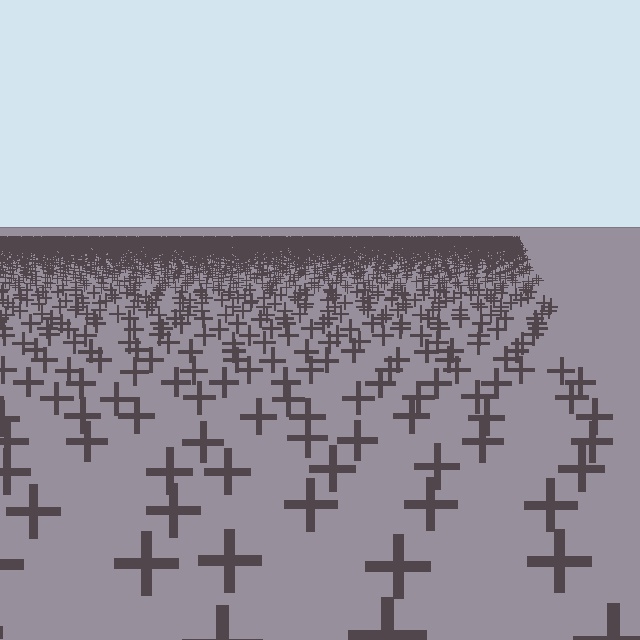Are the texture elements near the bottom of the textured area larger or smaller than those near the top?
Larger. Near the bottom, elements are closer to the viewer and appear at a bigger on-screen size.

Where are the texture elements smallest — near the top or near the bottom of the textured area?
Near the top.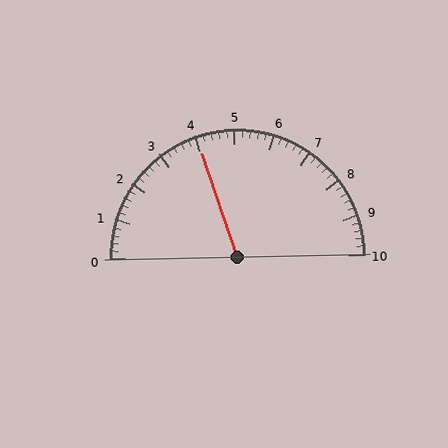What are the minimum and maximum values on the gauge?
The gauge ranges from 0 to 10.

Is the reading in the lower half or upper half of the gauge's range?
The reading is in the lower half of the range (0 to 10).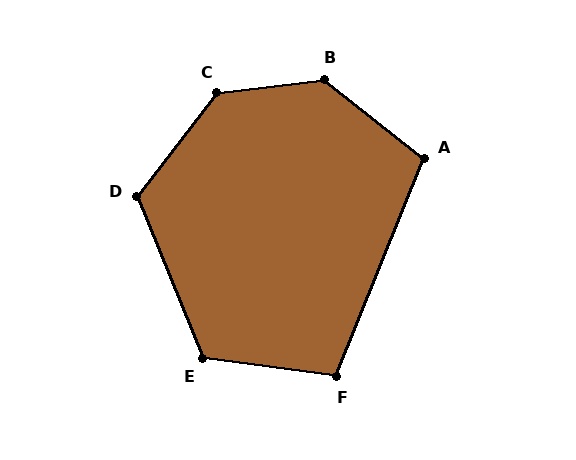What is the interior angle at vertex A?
Approximately 106 degrees (obtuse).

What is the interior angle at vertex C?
Approximately 134 degrees (obtuse).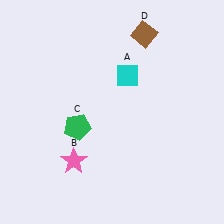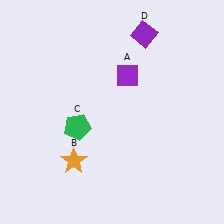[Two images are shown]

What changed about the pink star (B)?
In Image 1, B is pink. In Image 2, it changed to orange.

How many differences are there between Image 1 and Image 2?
There are 3 differences between the two images.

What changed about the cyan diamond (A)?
In Image 1, A is cyan. In Image 2, it changed to purple.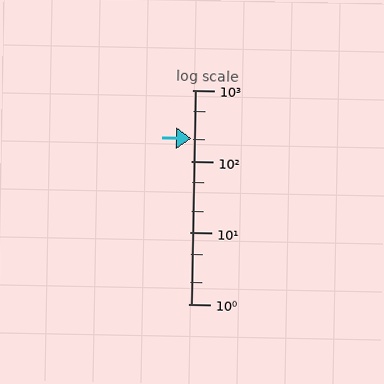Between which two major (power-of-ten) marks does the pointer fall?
The pointer is between 100 and 1000.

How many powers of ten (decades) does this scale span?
The scale spans 3 decades, from 1 to 1000.